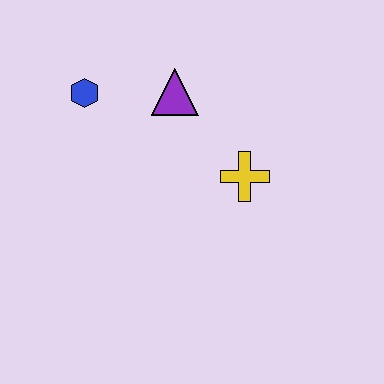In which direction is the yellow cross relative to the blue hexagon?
The yellow cross is to the right of the blue hexagon.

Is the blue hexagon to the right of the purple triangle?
No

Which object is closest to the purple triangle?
The blue hexagon is closest to the purple triangle.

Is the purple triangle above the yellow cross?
Yes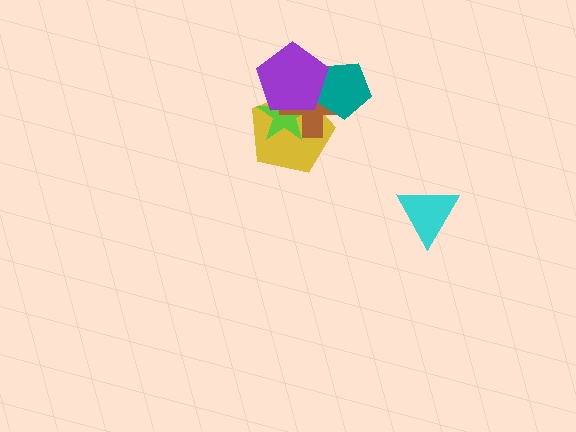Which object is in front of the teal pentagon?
The purple pentagon is in front of the teal pentagon.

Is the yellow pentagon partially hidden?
Yes, it is partially covered by another shape.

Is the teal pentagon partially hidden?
Yes, it is partially covered by another shape.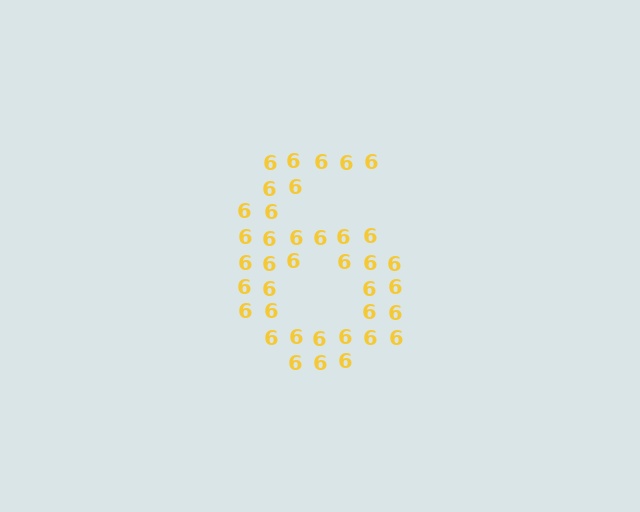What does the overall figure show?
The overall figure shows the digit 6.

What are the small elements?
The small elements are digit 6's.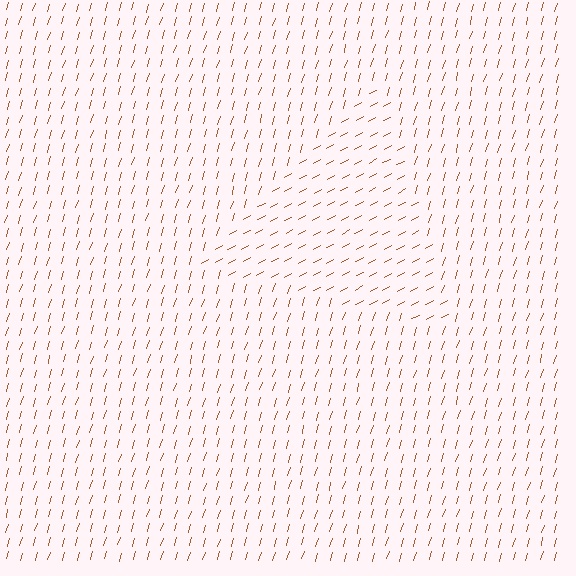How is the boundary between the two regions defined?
The boundary is defined purely by a change in line orientation (approximately 45 degrees difference). All lines are the same color and thickness.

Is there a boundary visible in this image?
Yes, there is a texture boundary formed by a change in line orientation.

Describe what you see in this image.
The image is filled with small brown line segments. A triangle region in the image has lines oriented differently from the surrounding lines, creating a visible texture boundary.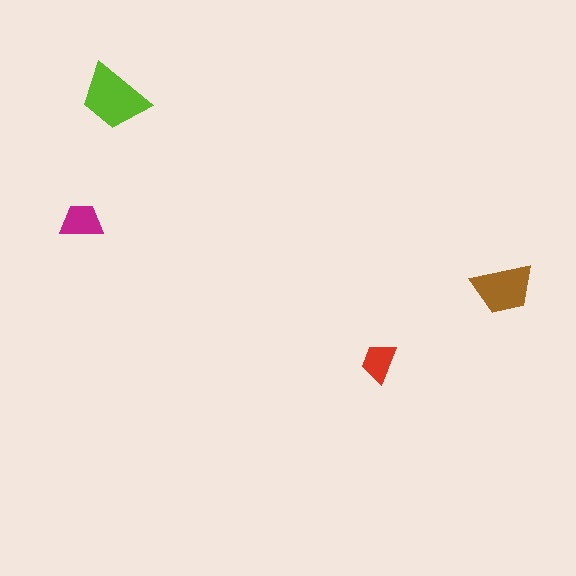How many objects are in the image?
There are 4 objects in the image.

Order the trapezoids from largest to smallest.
the lime one, the brown one, the magenta one, the red one.